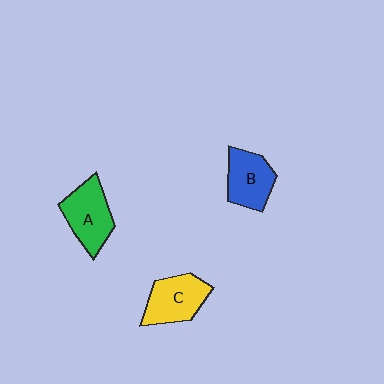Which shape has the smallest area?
Shape B (blue).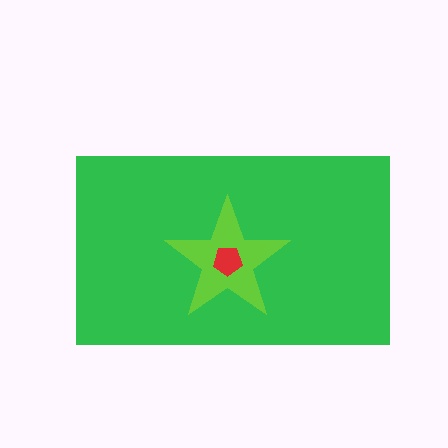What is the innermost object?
The red pentagon.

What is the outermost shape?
The green rectangle.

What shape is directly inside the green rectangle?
The lime star.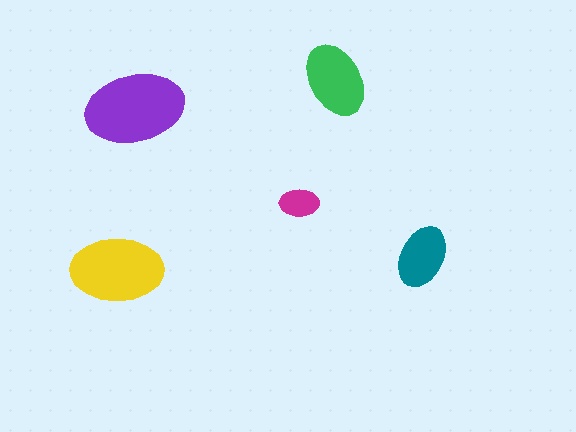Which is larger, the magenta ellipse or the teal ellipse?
The teal one.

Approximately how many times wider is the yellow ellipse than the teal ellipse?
About 1.5 times wider.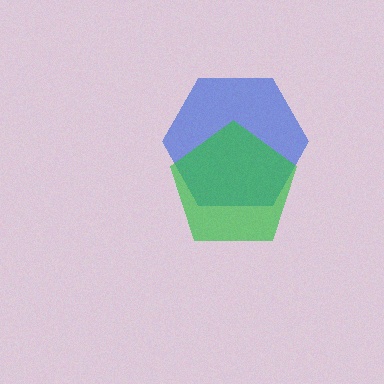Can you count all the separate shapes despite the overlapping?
Yes, there are 2 separate shapes.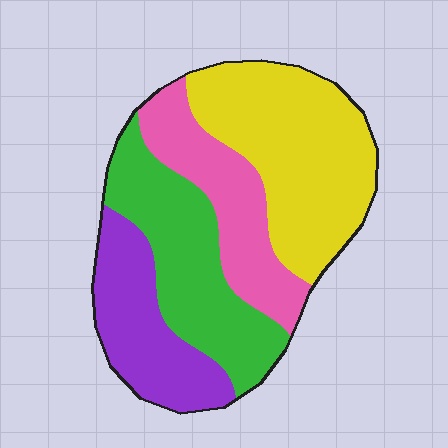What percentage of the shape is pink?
Pink takes up less than a quarter of the shape.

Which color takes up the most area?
Yellow, at roughly 35%.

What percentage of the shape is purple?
Purple covers about 20% of the shape.